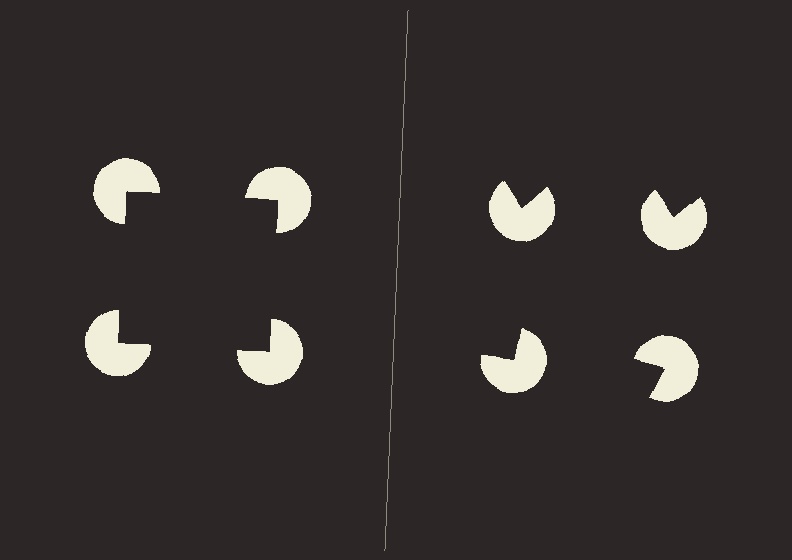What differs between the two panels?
The pac-man discs are positioned identically on both sides; only the wedge orientations differ. On the left they align to a square; on the right they are misaligned.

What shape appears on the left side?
An illusory square.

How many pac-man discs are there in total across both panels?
8 — 4 on each side.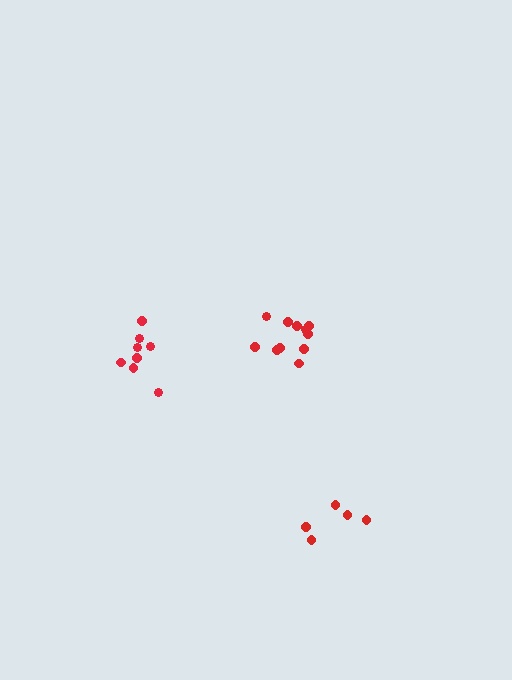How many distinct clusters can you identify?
There are 3 distinct clusters.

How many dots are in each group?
Group 1: 11 dots, Group 2: 5 dots, Group 3: 8 dots (24 total).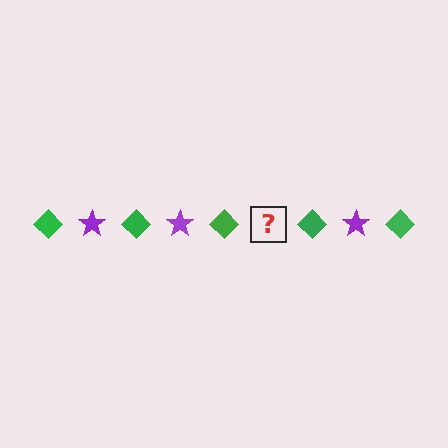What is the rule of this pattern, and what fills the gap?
The rule is that the pattern alternates between green diamond and purple star. The gap should be filled with a purple star.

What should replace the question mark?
The question mark should be replaced with a purple star.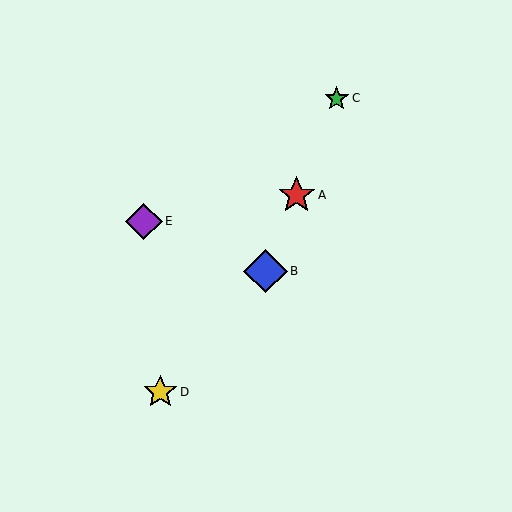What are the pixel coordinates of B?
Object B is at (265, 271).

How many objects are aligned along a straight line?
3 objects (A, B, C) are aligned along a straight line.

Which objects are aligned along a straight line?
Objects A, B, C are aligned along a straight line.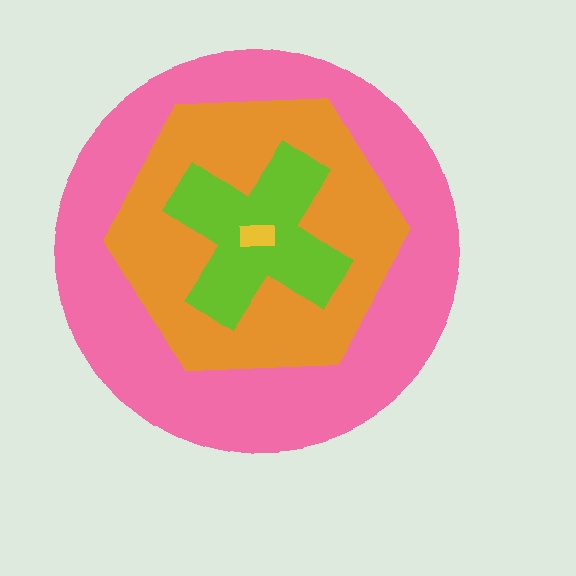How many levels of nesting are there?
4.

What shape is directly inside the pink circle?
The orange hexagon.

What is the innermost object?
The yellow rectangle.